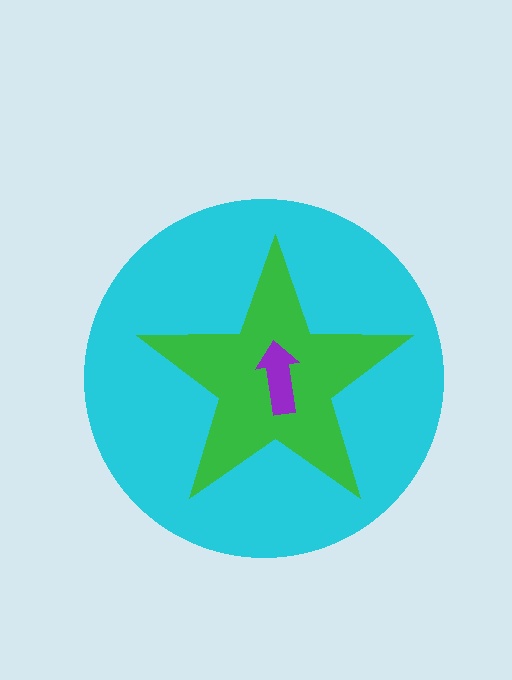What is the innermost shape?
The purple arrow.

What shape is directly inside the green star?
The purple arrow.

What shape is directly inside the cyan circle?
The green star.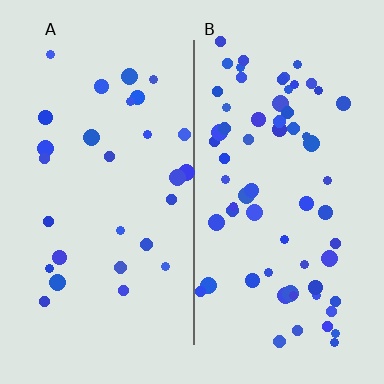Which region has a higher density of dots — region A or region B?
B (the right).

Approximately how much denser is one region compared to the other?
Approximately 2.3× — region B over region A.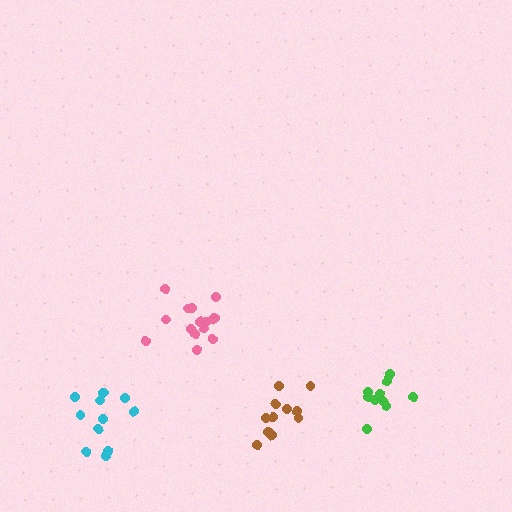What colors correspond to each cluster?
The clusters are colored: pink, cyan, brown, green.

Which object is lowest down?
The cyan cluster is bottommost.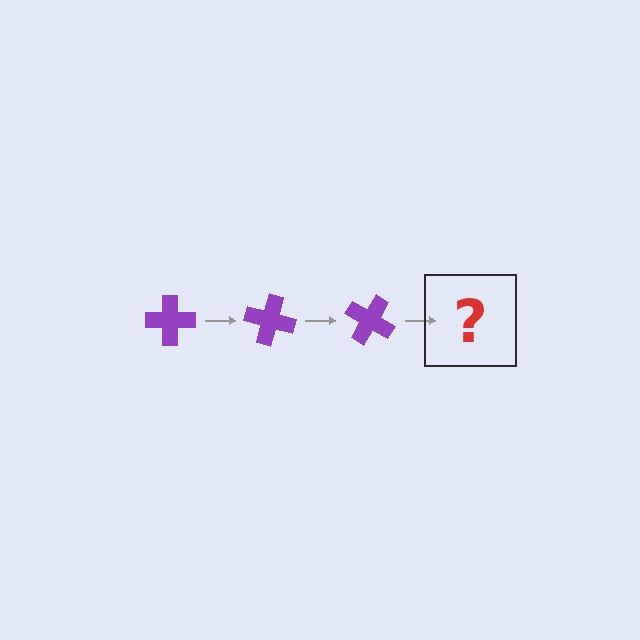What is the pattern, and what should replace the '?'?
The pattern is that the cross rotates 15 degrees each step. The '?' should be a purple cross rotated 45 degrees.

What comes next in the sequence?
The next element should be a purple cross rotated 45 degrees.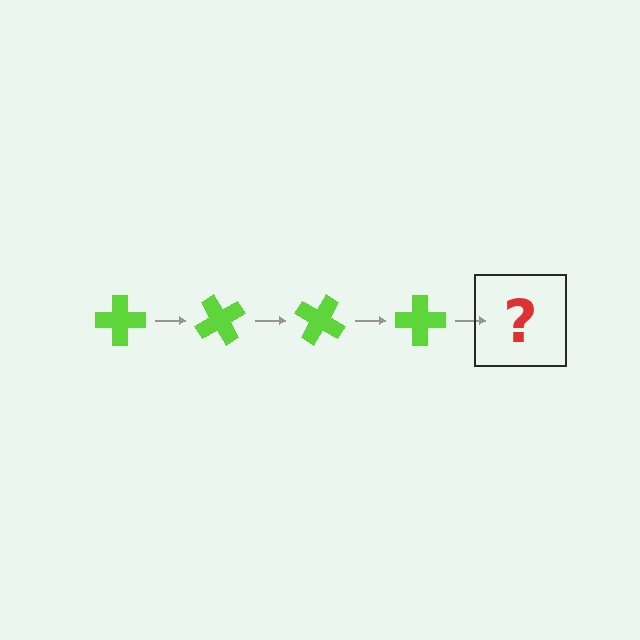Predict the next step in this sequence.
The next step is a lime cross rotated 240 degrees.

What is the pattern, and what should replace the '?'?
The pattern is that the cross rotates 60 degrees each step. The '?' should be a lime cross rotated 240 degrees.